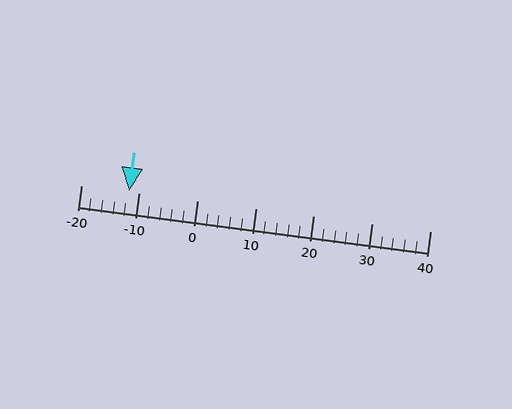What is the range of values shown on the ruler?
The ruler shows values from -20 to 40.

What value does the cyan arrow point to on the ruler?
The cyan arrow points to approximately -12.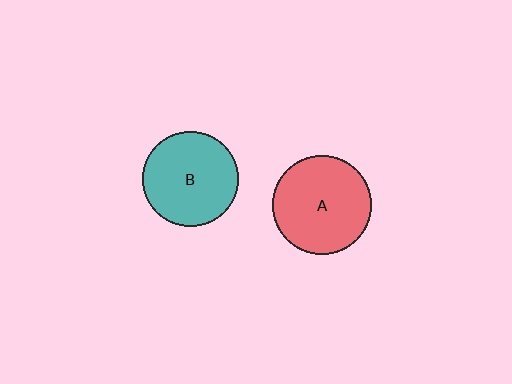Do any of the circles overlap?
No, none of the circles overlap.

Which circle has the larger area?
Circle A (red).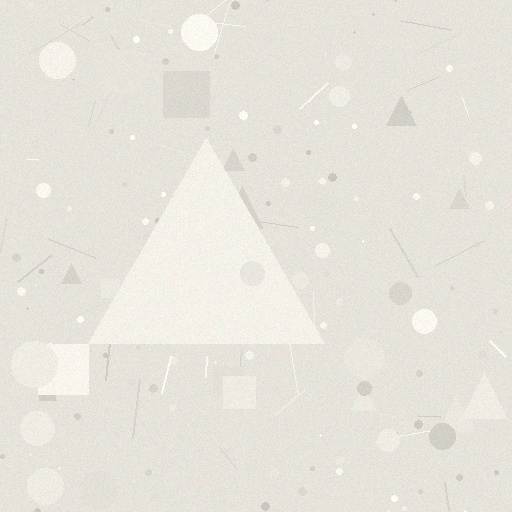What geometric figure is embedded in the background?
A triangle is embedded in the background.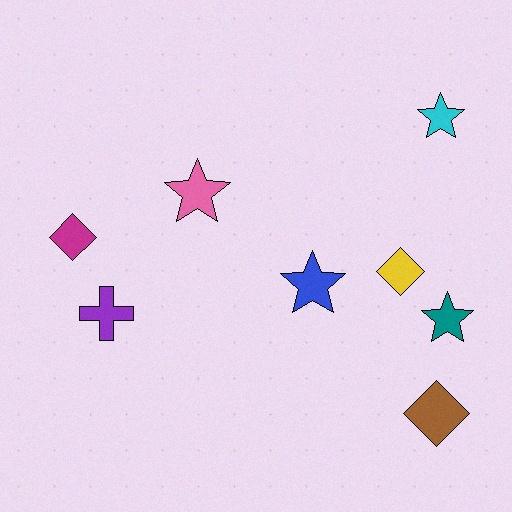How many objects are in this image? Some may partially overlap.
There are 8 objects.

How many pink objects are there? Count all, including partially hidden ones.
There is 1 pink object.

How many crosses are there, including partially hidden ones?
There is 1 cross.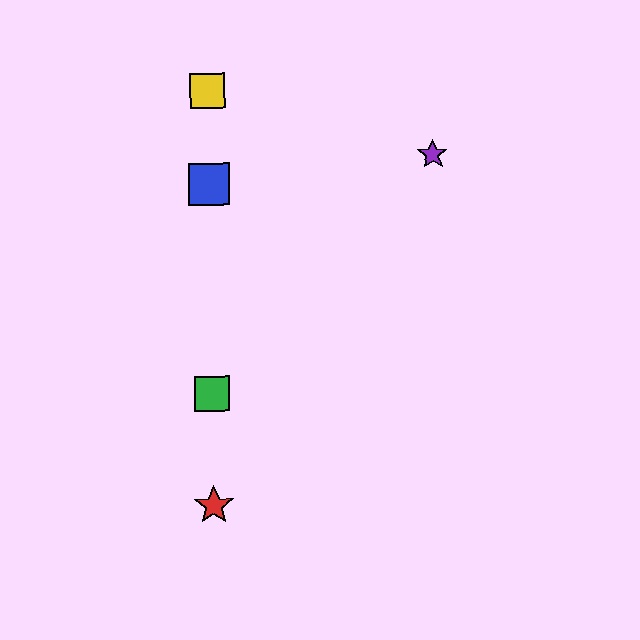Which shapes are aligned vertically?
The red star, the blue square, the green square, the yellow square are aligned vertically.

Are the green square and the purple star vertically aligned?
No, the green square is at x≈212 and the purple star is at x≈433.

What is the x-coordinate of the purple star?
The purple star is at x≈433.